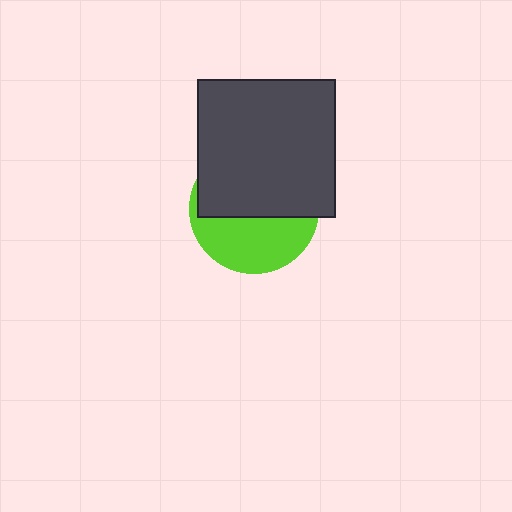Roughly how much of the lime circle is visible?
A small part of it is visible (roughly 44%).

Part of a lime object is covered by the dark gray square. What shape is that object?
It is a circle.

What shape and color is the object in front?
The object in front is a dark gray square.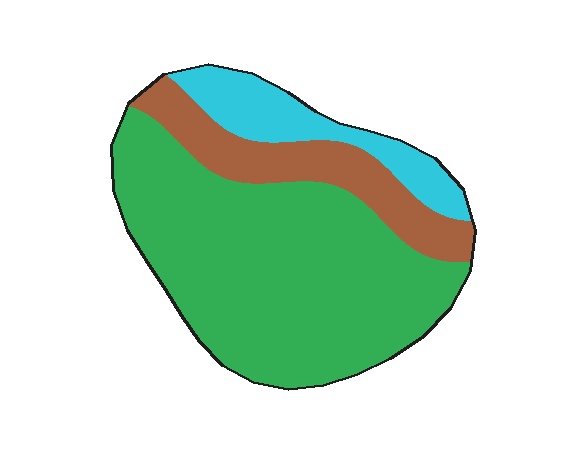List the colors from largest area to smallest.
From largest to smallest: green, brown, cyan.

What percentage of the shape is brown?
Brown covers roughly 20% of the shape.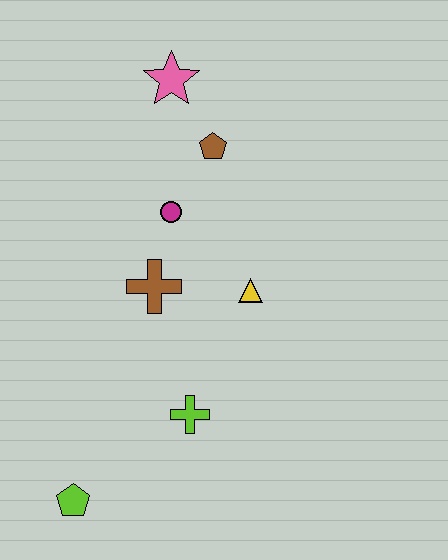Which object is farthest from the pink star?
The lime pentagon is farthest from the pink star.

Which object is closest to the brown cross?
The magenta circle is closest to the brown cross.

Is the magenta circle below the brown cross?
No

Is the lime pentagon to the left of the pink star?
Yes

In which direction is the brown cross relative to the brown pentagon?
The brown cross is below the brown pentagon.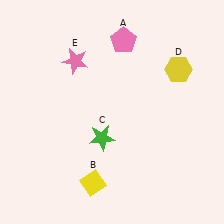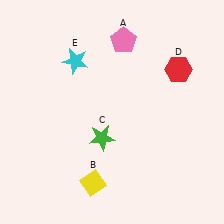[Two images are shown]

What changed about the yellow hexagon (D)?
In Image 1, D is yellow. In Image 2, it changed to red.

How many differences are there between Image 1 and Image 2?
There are 2 differences between the two images.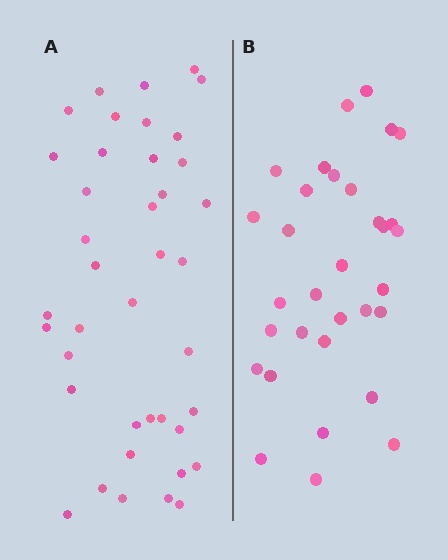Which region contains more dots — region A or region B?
Region A (the left region) has more dots.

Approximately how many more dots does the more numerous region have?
Region A has roughly 8 or so more dots than region B.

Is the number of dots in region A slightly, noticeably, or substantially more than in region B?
Region A has noticeably more, but not dramatically so. The ratio is roughly 1.2 to 1.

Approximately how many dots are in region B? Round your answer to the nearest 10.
About 30 dots. (The exact count is 32, which rounds to 30.)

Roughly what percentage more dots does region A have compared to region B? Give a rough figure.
About 25% more.